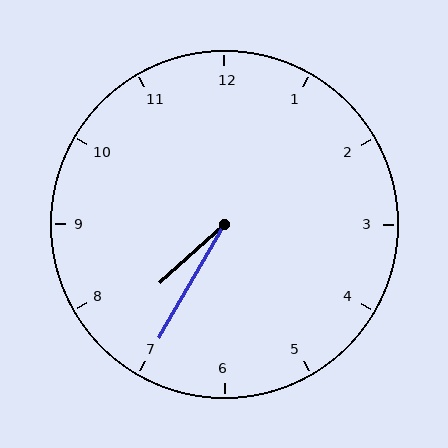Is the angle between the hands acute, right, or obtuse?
It is acute.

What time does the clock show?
7:35.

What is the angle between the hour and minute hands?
Approximately 18 degrees.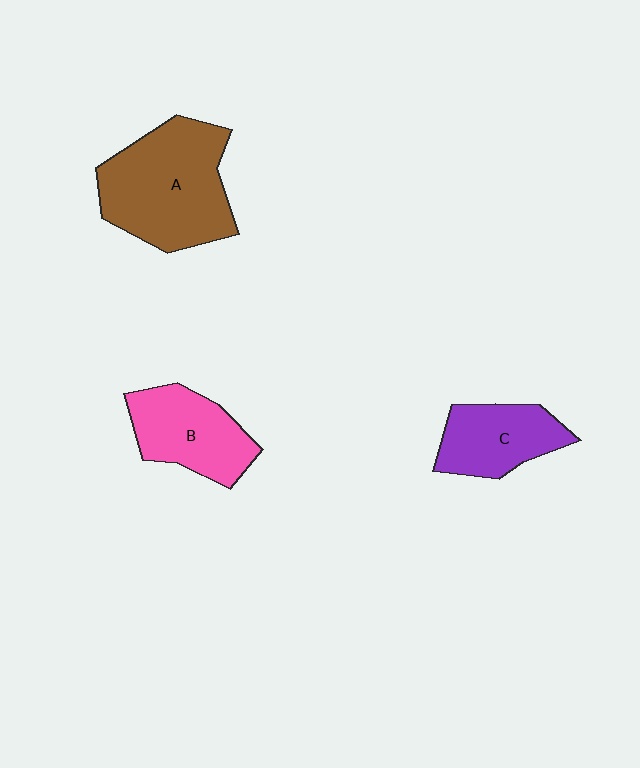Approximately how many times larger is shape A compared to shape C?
Approximately 1.8 times.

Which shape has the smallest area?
Shape C (purple).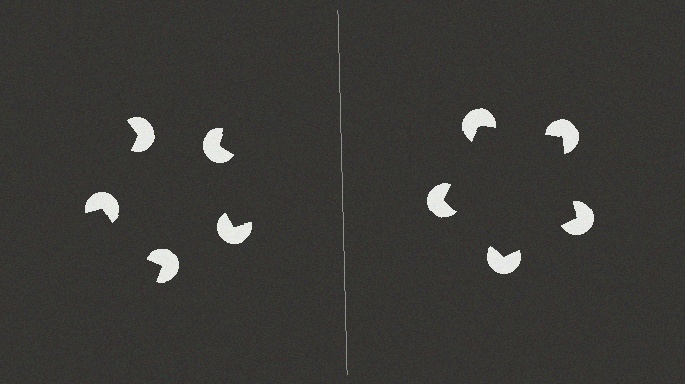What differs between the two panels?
The pac-man discs are positioned identically on both sides; only the wedge orientations differ. On the right they align to a pentagon; on the left they are misaligned.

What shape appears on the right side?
An illusory pentagon.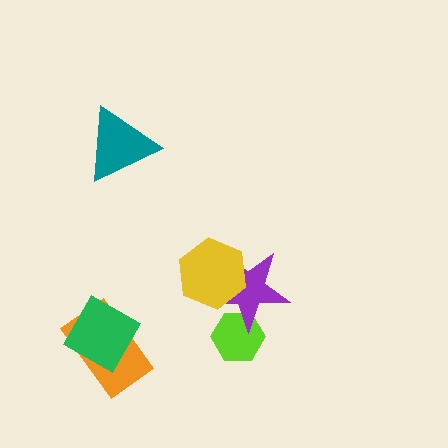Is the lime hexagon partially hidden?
Yes, it is partially covered by another shape.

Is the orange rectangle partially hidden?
Yes, it is partially covered by another shape.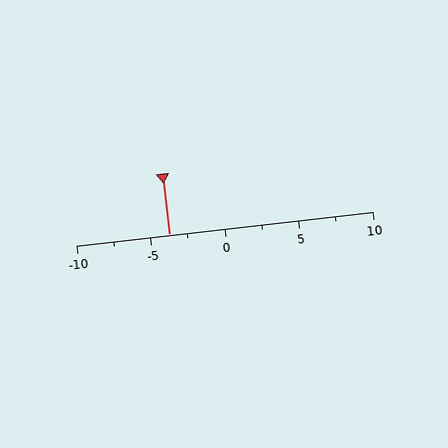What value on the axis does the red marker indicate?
The marker indicates approximately -3.8.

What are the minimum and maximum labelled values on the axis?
The axis runs from -10 to 10.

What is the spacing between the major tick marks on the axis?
The major ticks are spaced 5 apart.